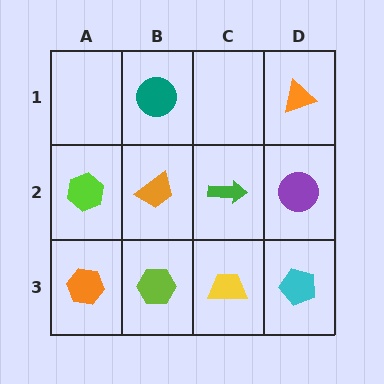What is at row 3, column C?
A yellow trapezoid.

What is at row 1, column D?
An orange triangle.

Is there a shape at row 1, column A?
No, that cell is empty.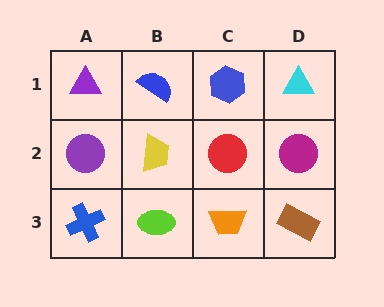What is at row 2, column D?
A magenta circle.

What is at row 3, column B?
A lime ellipse.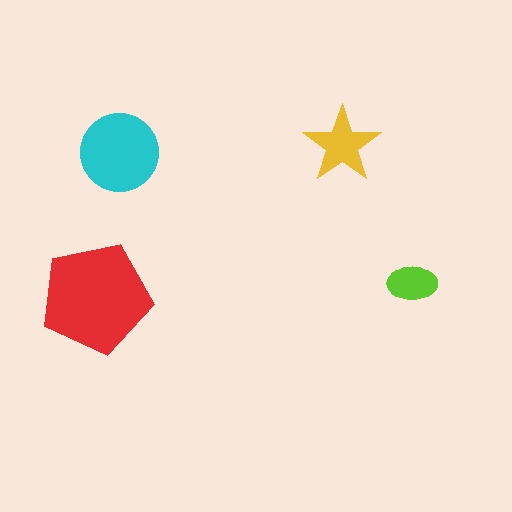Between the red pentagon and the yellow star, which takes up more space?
The red pentagon.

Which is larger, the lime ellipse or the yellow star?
The yellow star.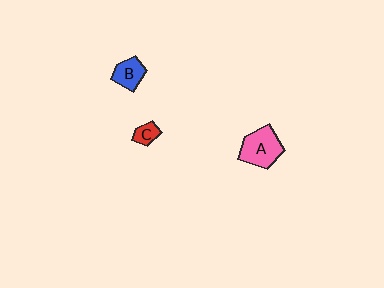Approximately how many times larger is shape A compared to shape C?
Approximately 2.8 times.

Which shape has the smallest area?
Shape C (red).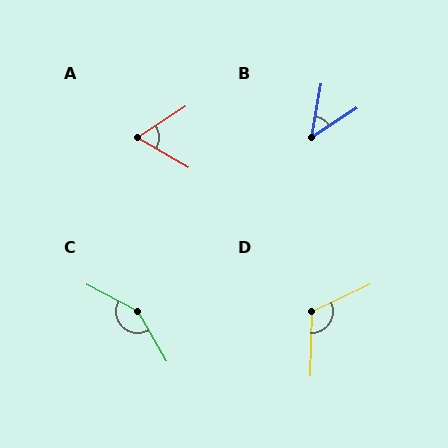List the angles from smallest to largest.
B (47°), A (64°), D (117°), C (148°).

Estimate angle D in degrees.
Approximately 117 degrees.